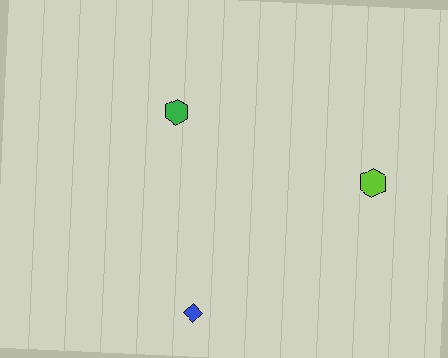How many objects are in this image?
There are 3 objects.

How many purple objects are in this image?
There are no purple objects.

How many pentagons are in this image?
There are no pentagons.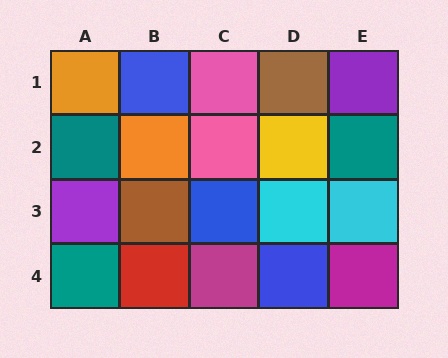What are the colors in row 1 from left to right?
Orange, blue, pink, brown, purple.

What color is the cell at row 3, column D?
Cyan.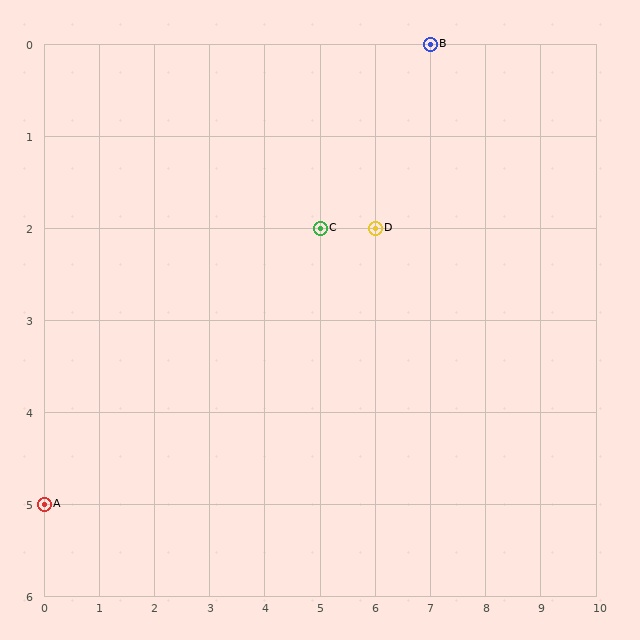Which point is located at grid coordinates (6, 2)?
Point D is at (6, 2).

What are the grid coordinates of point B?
Point B is at grid coordinates (7, 0).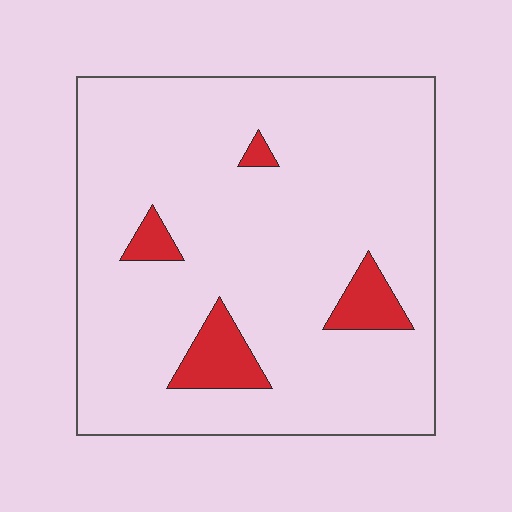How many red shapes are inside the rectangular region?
4.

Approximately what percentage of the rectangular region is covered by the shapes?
Approximately 10%.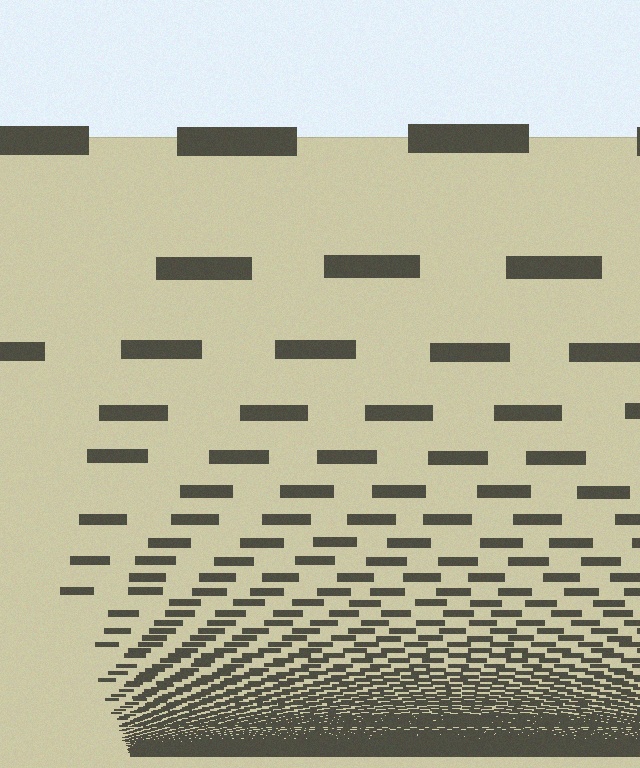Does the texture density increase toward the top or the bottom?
Density increases toward the bottom.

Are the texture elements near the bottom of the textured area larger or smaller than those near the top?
Smaller. The gradient is inverted — elements near the bottom are smaller and denser.